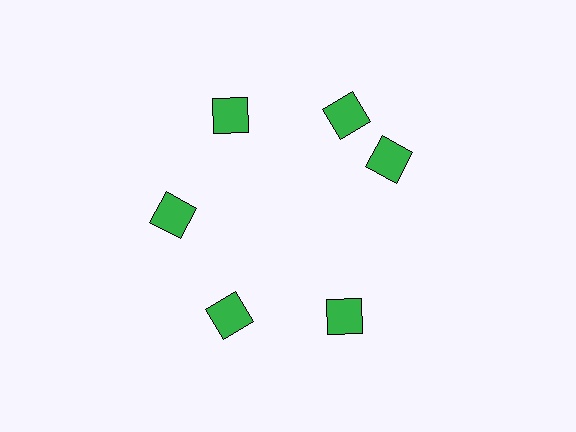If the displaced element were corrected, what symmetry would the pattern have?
It would have 6-fold rotational symmetry — the pattern would map onto itself every 60 degrees.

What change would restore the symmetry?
The symmetry would be restored by rotating it back into even spacing with its neighbors so that all 6 squares sit at equal angles and equal distance from the center.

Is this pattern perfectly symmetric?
No. The 6 green squares are arranged in a ring, but one element near the 3 o'clock position is rotated out of alignment along the ring, breaking the 6-fold rotational symmetry.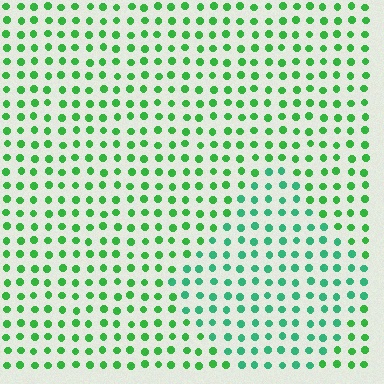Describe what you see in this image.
The image is filled with small green elements in a uniform arrangement. A diamond-shaped region is visible where the elements are tinted to a slightly different hue, forming a subtle color boundary.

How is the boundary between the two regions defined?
The boundary is defined purely by a slight shift in hue (about 28 degrees). Spacing, size, and orientation are identical on both sides.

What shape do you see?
I see a diamond.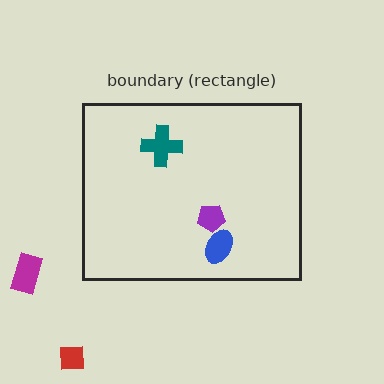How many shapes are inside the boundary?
3 inside, 2 outside.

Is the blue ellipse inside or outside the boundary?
Inside.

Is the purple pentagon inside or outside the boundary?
Inside.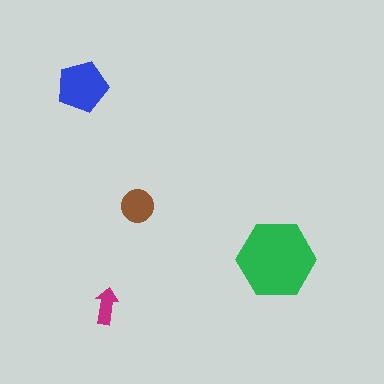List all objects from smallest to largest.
The magenta arrow, the brown circle, the blue pentagon, the green hexagon.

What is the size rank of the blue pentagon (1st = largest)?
2nd.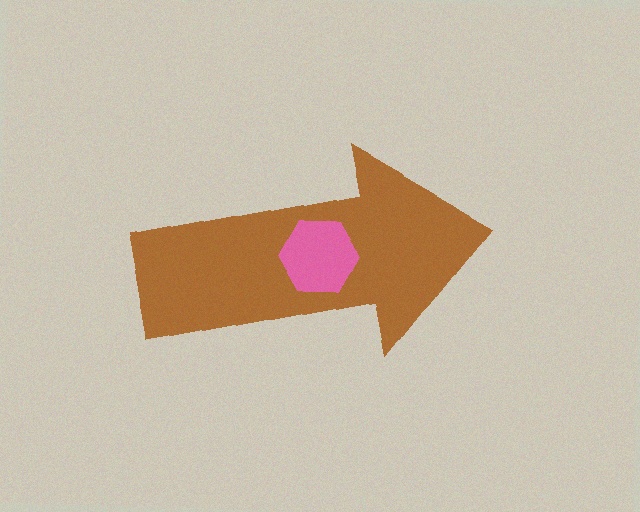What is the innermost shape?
The pink hexagon.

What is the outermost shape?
The brown arrow.